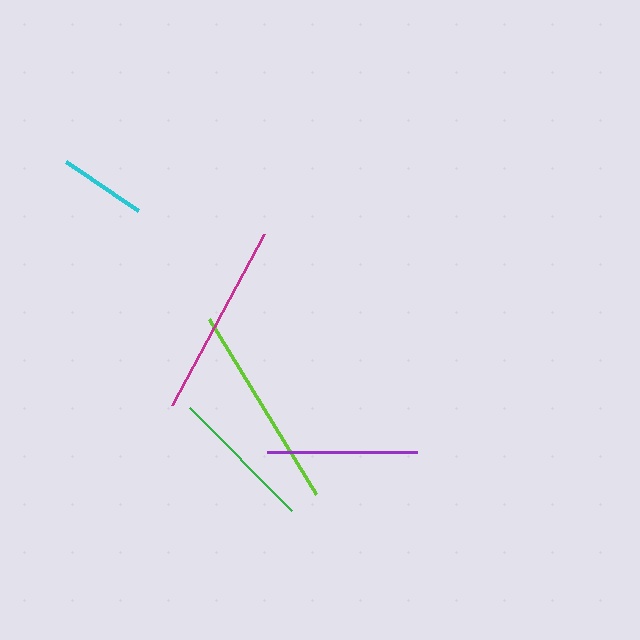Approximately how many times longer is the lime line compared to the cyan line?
The lime line is approximately 2.4 times the length of the cyan line.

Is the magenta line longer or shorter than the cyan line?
The magenta line is longer than the cyan line.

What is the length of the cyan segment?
The cyan segment is approximately 87 pixels long.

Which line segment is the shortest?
The cyan line is the shortest at approximately 87 pixels.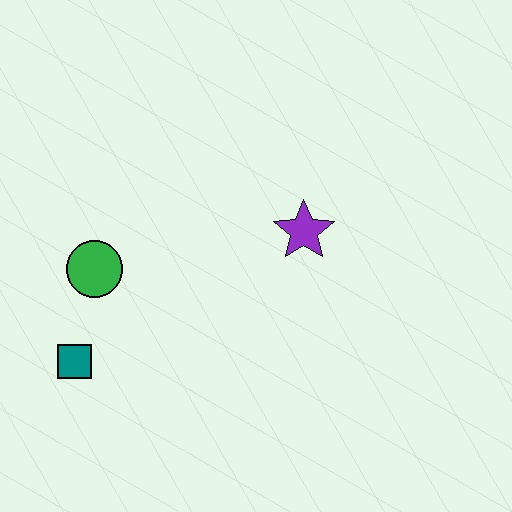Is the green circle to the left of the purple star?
Yes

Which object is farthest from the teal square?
The purple star is farthest from the teal square.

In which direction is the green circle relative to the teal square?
The green circle is above the teal square.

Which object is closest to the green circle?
The teal square is closest to the green circle.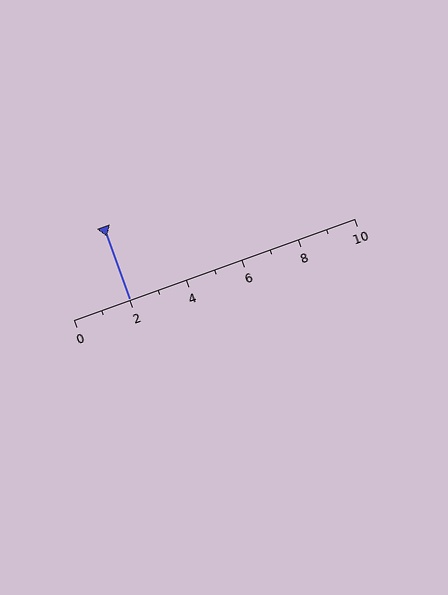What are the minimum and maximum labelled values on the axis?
The axis runs from 0 to 10.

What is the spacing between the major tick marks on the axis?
The major ticks are spaced 2 apart.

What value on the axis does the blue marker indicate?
The marker indicates approximately 2.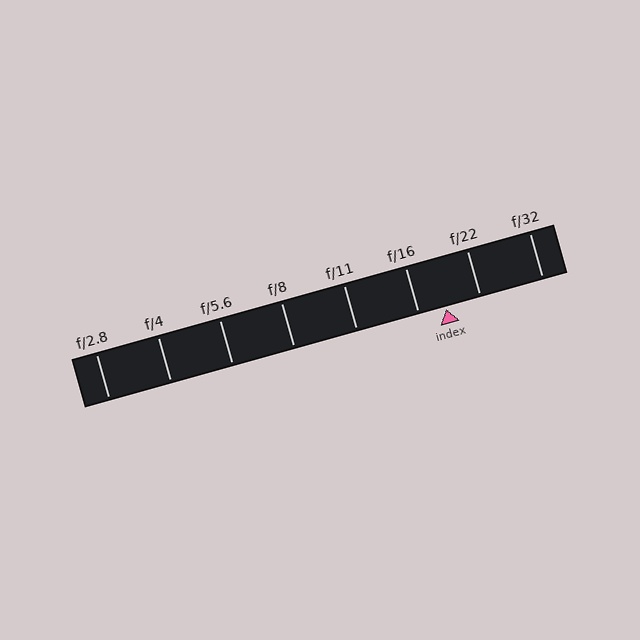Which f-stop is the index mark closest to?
The index mark is closest to f/16.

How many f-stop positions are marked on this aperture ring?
There are 8 f-stop positions marked.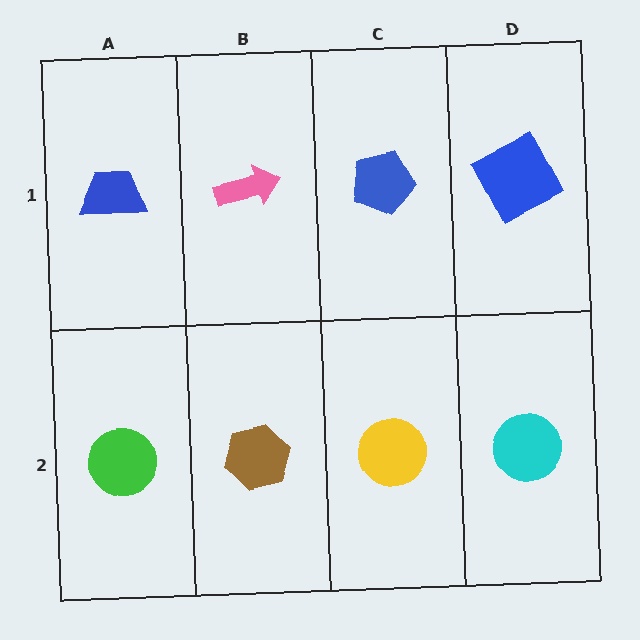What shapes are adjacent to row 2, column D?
A blue square (row 1, column D), a yellow circle (row 2, column C).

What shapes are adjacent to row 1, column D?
A cyan circle (row 2, column D), a blue pentagon (row 1, column C).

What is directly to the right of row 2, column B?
A yellow circle.